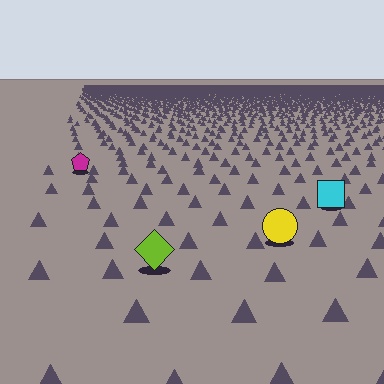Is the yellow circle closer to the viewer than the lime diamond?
No. The lime diamond is closer — you can tell from the texture gradient: the ground texture is coarser near it.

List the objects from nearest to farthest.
From nearest to farthest: the lime diamond, the yellow circle, the cyan square, the magenta pentagon.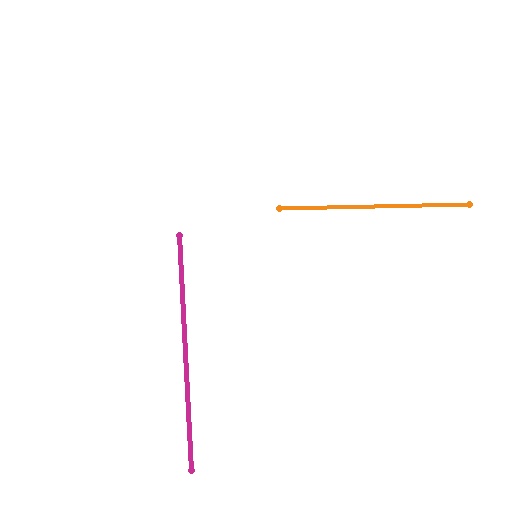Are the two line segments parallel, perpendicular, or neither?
Perpendicular — they meet at approximately 89°.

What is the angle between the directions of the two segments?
Approximately 89 degrees.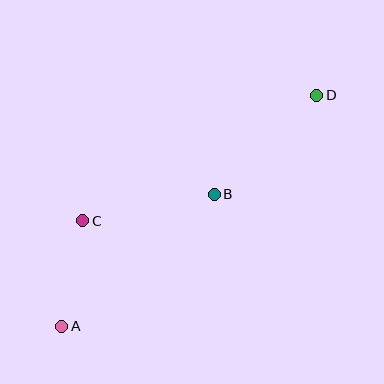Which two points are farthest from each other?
Points A and D are farthest from each other.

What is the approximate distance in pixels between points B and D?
The distance between B and D is approximately 143 pixels.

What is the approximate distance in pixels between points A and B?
The distance between A and B is approximately 202 pixels.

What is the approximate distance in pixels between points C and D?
The distance between C and D is approximately 265 pixels.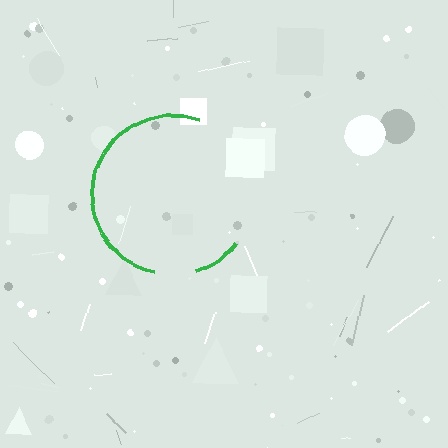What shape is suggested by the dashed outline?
The dashed outline suggests a circle.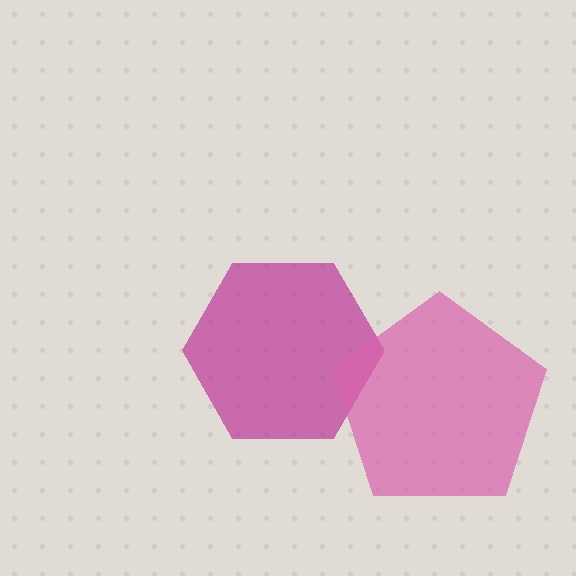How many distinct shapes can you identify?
There are 2 distinct shapes: a magenta hexagon, a pink pentagon.